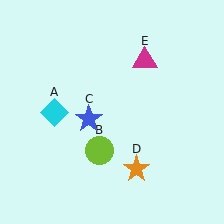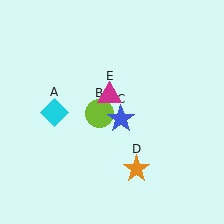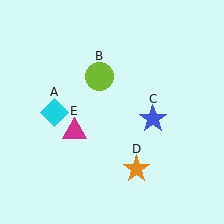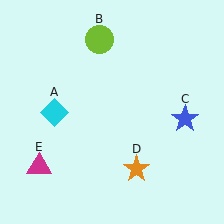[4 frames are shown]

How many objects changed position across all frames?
3 objects changed position: lime circle (object B), blue star (object C), magenta triangle (object E).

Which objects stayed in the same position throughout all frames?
Cyan diamond (object A) and orange star (object D) remained stationary.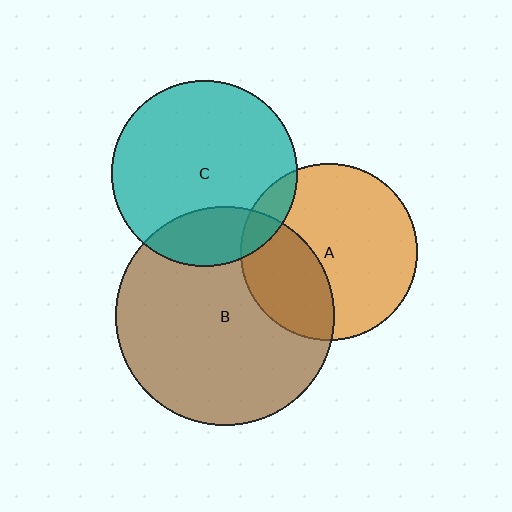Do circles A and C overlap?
Yes.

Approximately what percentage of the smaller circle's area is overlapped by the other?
Approximately 10%.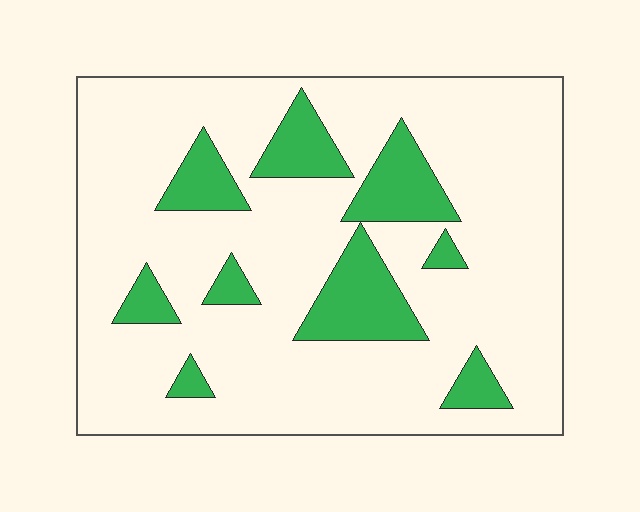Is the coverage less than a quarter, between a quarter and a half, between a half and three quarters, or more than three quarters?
Less than a quarter.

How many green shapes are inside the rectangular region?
9.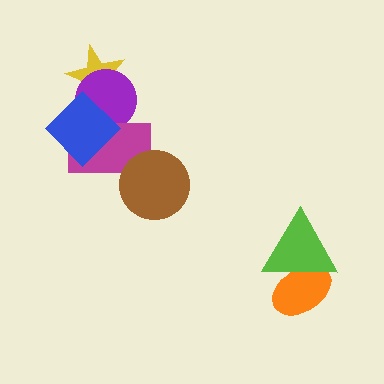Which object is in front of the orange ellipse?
The lime triangle is in front of the orange ellipse.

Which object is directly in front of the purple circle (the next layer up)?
The magenta rectangle is directly in front of the purple circle.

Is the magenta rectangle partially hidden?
Yes, it is partially covered by another shape.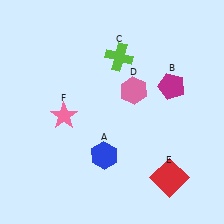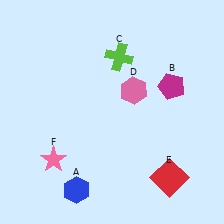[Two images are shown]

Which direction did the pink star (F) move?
The pink star (F) moved down.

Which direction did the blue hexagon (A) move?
The blue hexagon (A) moved down.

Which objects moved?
The objects that moved are: the blue hexagon (A), the pink star (F).